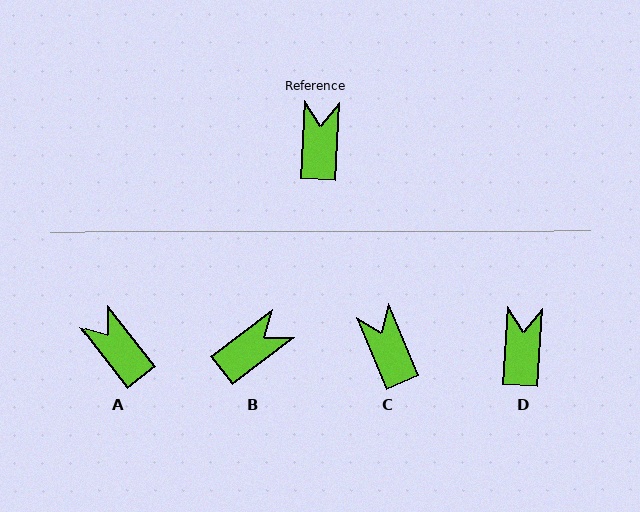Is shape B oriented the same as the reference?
No, it is off by about 49 degrees.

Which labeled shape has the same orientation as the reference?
D.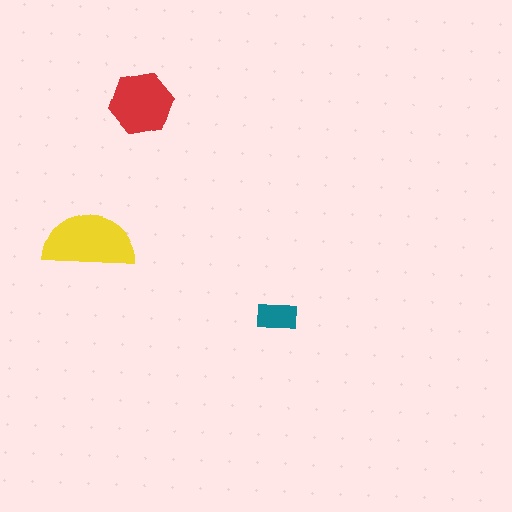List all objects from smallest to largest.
The teal rectangle, the red hexagon, the yellow semicircle.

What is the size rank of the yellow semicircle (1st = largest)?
1st.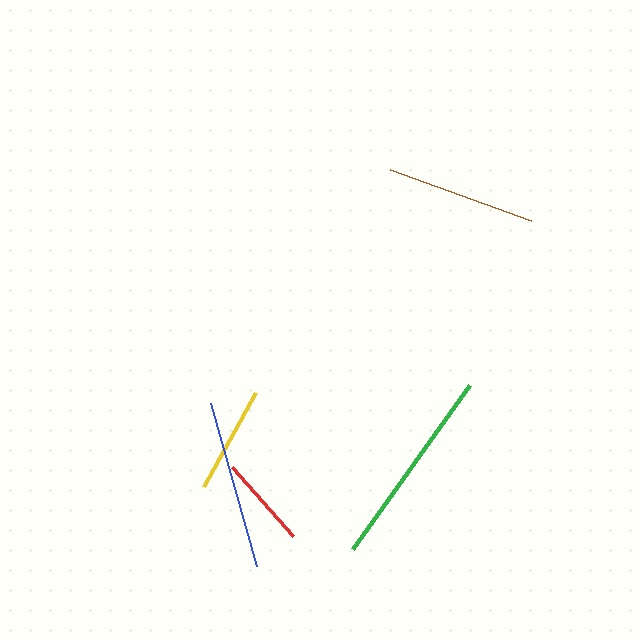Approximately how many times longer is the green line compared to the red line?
The green line is approximately 2.2 times the length of the red line.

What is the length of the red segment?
The red segment is approximately 92 pixels long.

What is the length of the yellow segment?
The yellow segment is approximately 108 pixels long.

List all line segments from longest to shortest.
From longest to shortest: green, blue, brown, yellow, red.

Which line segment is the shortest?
The red line is the shortest at approximately 92 pixels.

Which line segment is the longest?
The green line is the longest at approximately 201 pixels.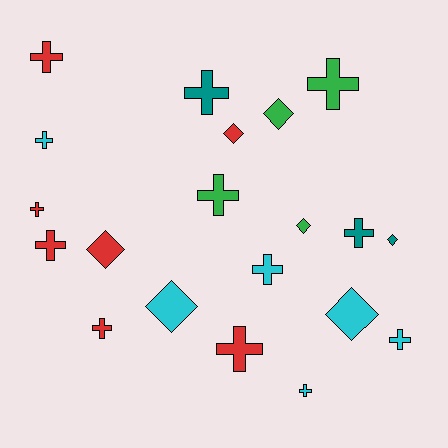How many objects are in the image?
There are 20 objects.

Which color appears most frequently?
Red, with 7 objects.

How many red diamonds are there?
There are 2 red diamonds.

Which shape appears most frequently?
Cross, with 13 objects.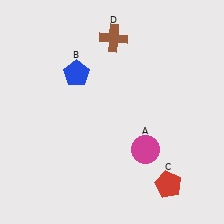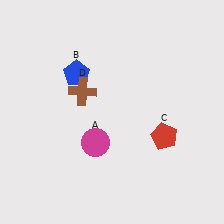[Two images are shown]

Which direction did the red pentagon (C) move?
The red pentagon (C) moved up.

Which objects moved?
The objects that moved are: the magenta circle (A), the red pentagon (C), the brown cross (D).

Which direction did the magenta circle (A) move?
The magenta circle (A) moved left.